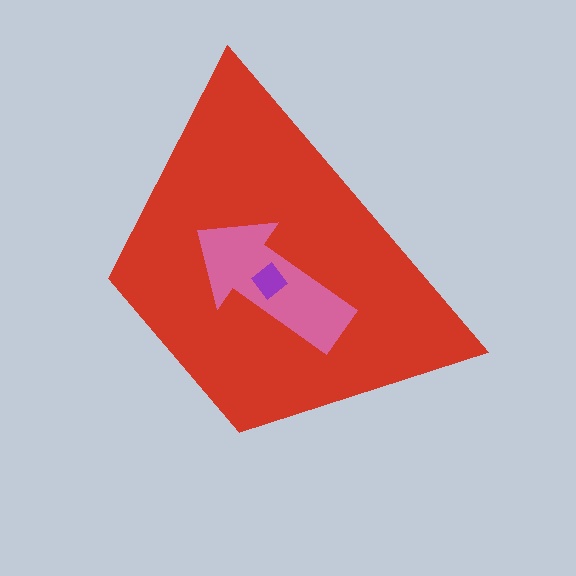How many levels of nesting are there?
3.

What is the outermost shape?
The red trapezoid.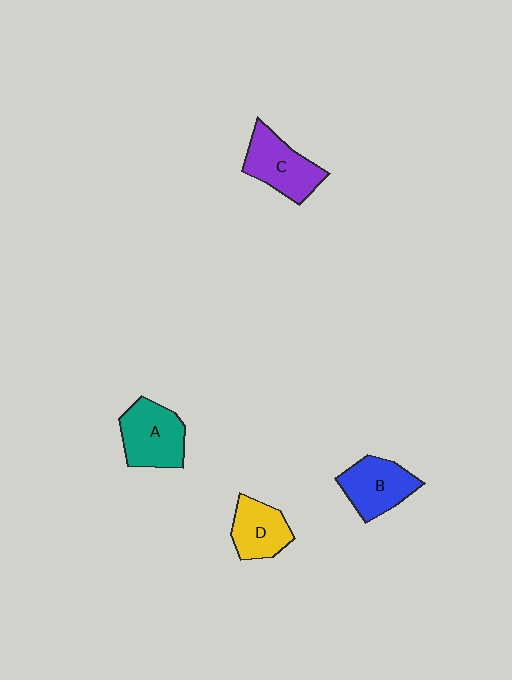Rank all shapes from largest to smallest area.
From largest to smallest: A (teal), C (purple), B (blue), D (yellow).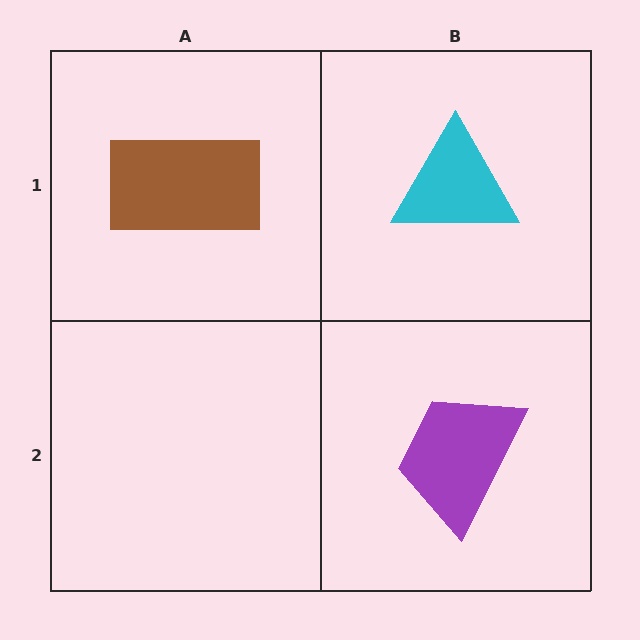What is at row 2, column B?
A purple trapezoid.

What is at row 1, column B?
A cyan triangle.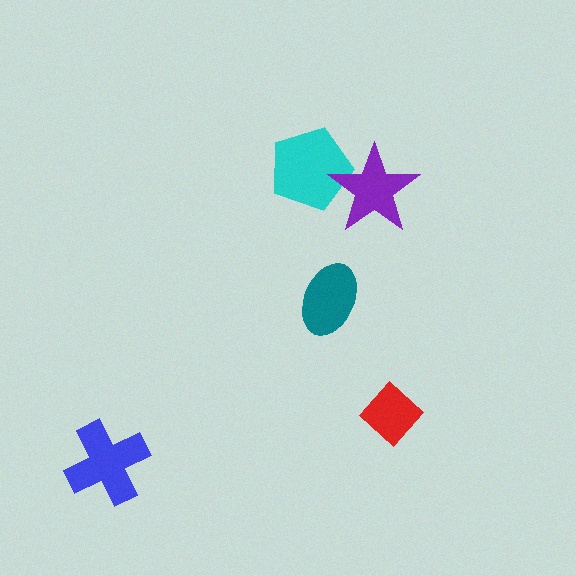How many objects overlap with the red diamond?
0 objects overlap with the red diamond.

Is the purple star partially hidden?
No, no other shape covers it.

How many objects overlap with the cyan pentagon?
1 object overlaps with the cyan pentagon.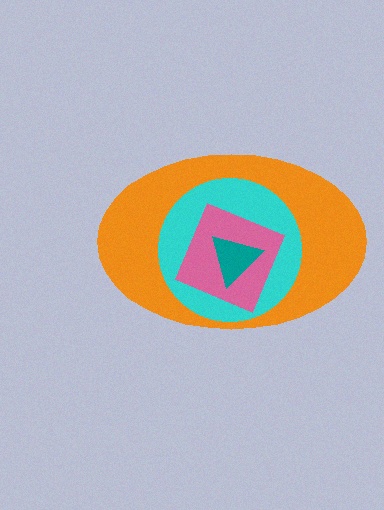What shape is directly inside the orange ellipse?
The cyan circle.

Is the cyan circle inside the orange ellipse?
Yes.